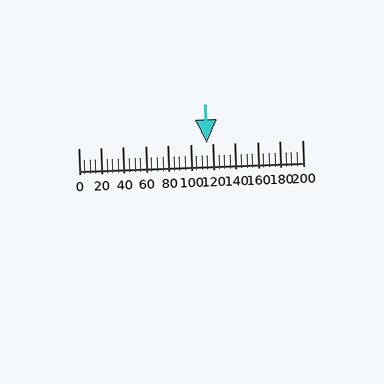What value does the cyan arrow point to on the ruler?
The cyan arrow points to approximately 115.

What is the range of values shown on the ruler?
The ruler shows values from 0 to 200.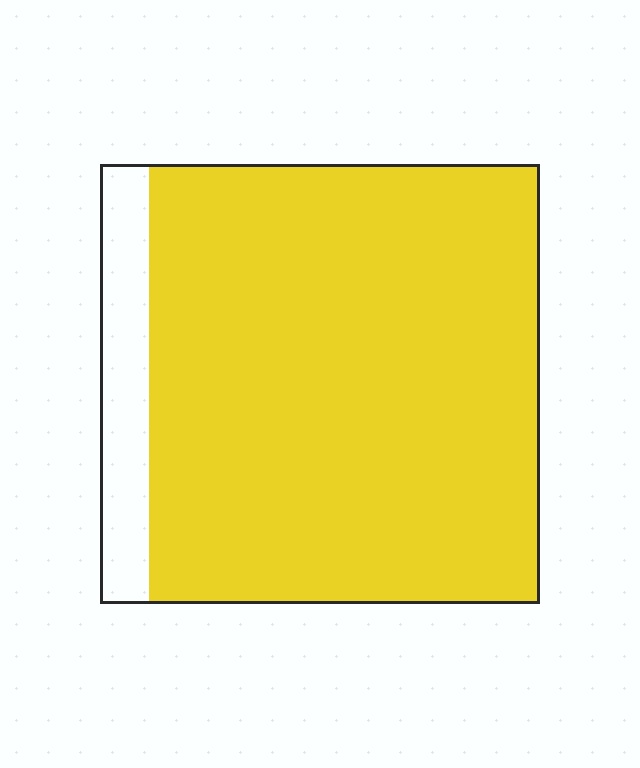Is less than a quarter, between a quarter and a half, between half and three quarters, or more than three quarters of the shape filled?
More than three quarters.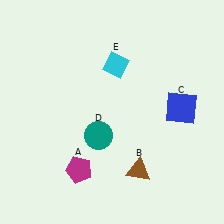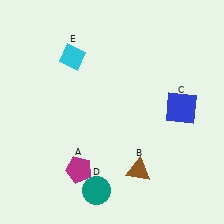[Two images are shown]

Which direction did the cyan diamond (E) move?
The cyan diamond (E) moved left.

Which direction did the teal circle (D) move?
The teal circle (D) moved down.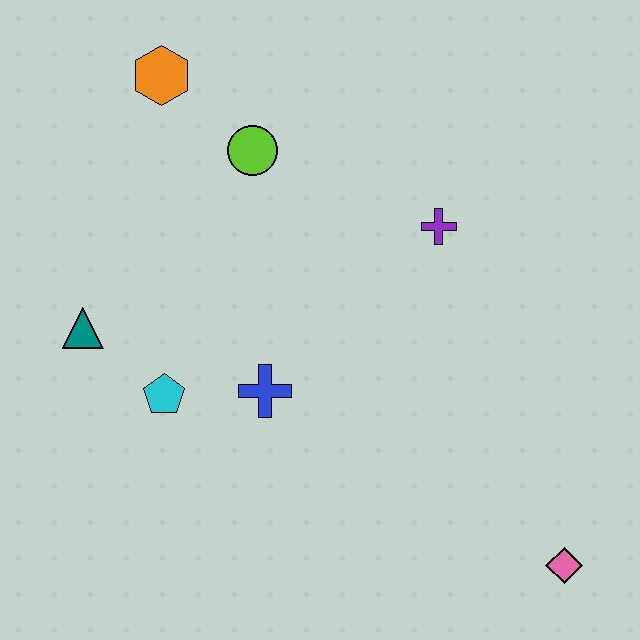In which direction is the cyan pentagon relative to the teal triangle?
The cyan pentagon is to the right of the teal triangle.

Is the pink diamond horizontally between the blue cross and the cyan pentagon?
No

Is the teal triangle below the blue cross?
No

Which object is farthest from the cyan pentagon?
The pink diamond is farthest from the cyan pentagon.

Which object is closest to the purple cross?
The lime circle is closest to the purple cross.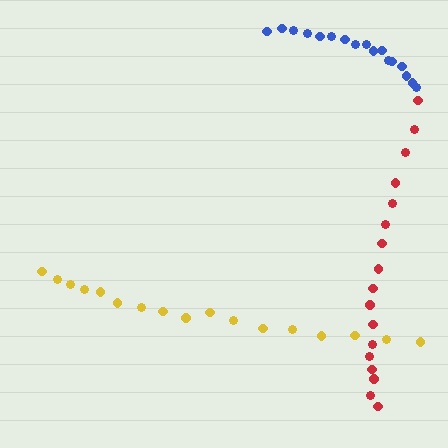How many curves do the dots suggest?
There are 3 distinct paths.